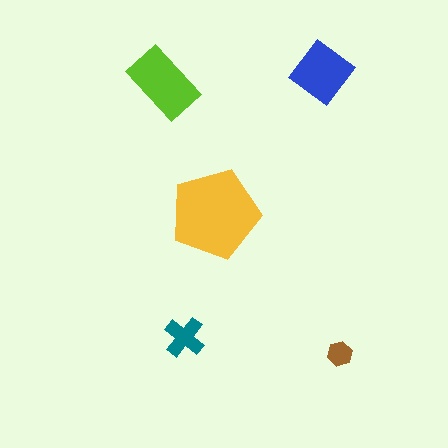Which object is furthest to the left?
The lime rectangle is leftmost.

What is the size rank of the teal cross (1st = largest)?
4th.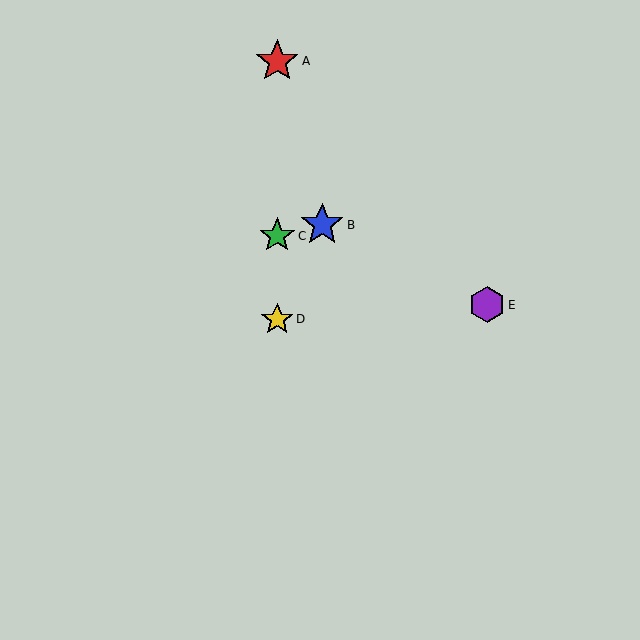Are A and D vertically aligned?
Yes, both are at x≈277.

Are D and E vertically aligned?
No, D is at x≈277 and E is at x≈487.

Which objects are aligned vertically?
Objects A, C, D are aligned vertically.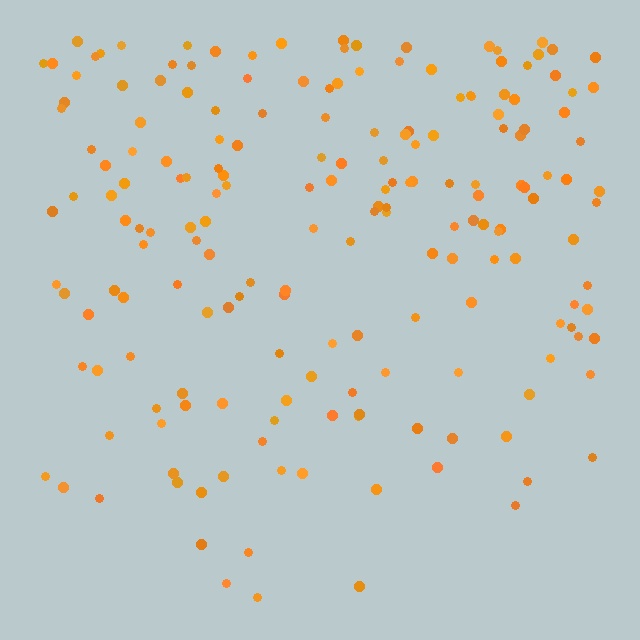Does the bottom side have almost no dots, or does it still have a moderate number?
Still a moderate number, just noticeably fewer than the top.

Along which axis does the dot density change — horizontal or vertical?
Vertical.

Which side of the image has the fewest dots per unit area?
The bottom.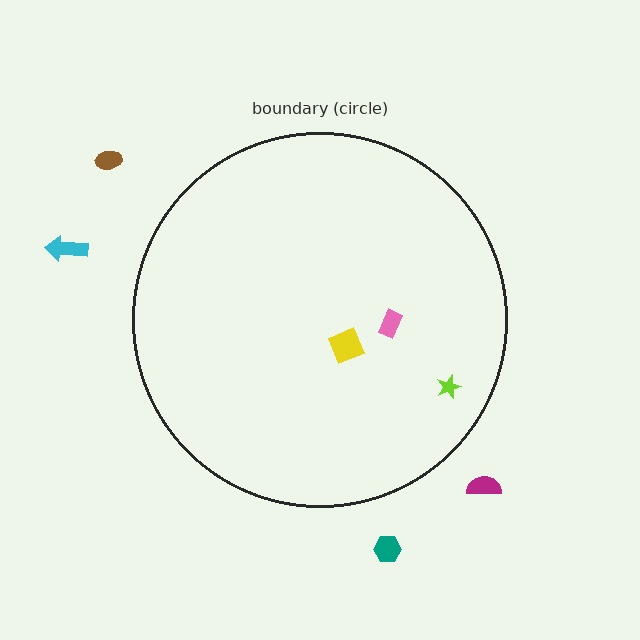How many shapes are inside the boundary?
3 inside, 4 outside.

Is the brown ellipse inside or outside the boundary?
Outside.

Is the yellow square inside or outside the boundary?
Inside.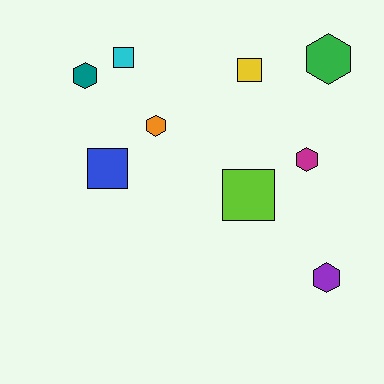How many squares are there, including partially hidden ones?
There are 4 squares.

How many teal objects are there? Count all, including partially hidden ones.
There is 1 teal object.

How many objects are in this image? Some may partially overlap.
There are 9 objects.